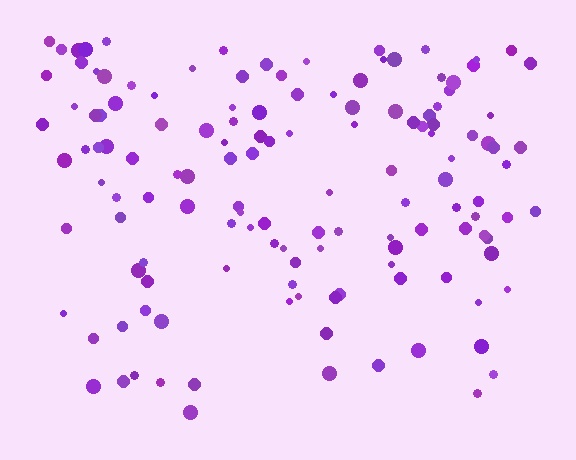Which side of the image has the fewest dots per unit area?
The bottom.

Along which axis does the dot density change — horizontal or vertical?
Vertical.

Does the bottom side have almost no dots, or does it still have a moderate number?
Still a moderate number, just noticeably fewer than the top.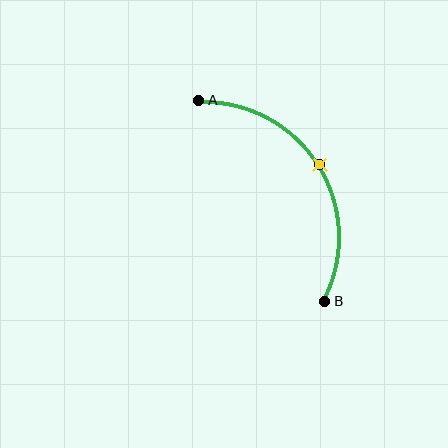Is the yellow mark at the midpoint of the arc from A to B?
Yes. The yellow mark lies on the arc at equal arc-length from both A and B — it is the arc midpoint.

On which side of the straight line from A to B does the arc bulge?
The arc bulges to the right of the straight line connecting A and B.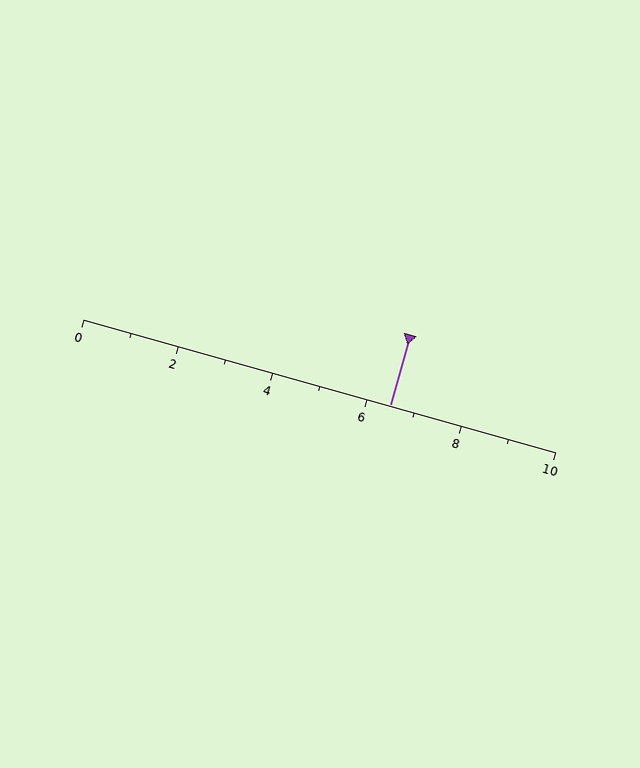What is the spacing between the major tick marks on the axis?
The major ticks are spaced 2 apart.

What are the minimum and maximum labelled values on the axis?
The axis runs from 0 to 10.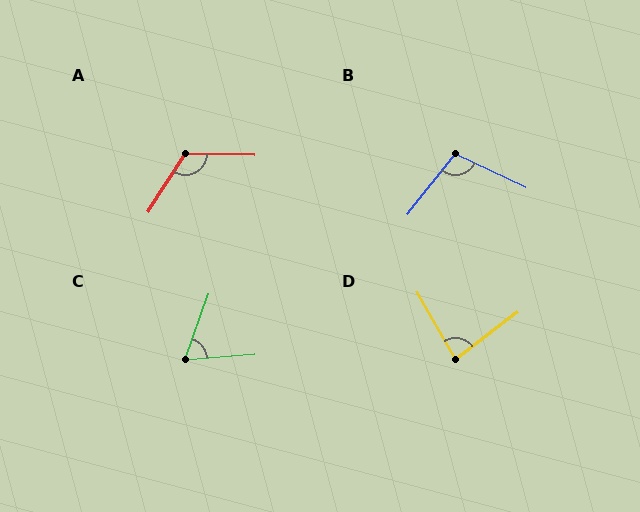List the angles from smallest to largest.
C (65°), D (82°), B (103°), A (121°).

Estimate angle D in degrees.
Approximately 82 degrees.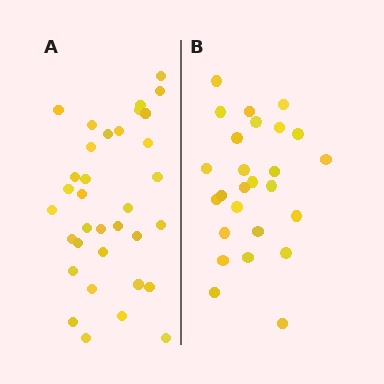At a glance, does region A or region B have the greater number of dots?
Region A (the left region) has more dots.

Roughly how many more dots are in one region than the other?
Region A has roughly 8 or so more dots than region B.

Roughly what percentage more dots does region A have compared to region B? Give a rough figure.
About 30% more.